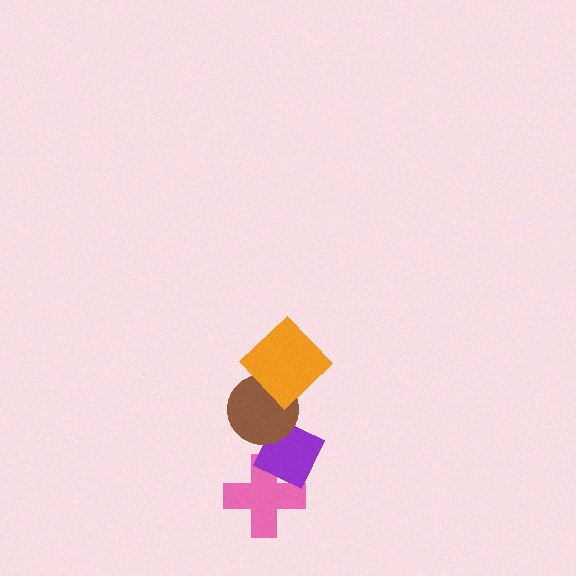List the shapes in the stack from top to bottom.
From top to bottom: the orange diamond, the brown circle, the purple diamond, the pink cross.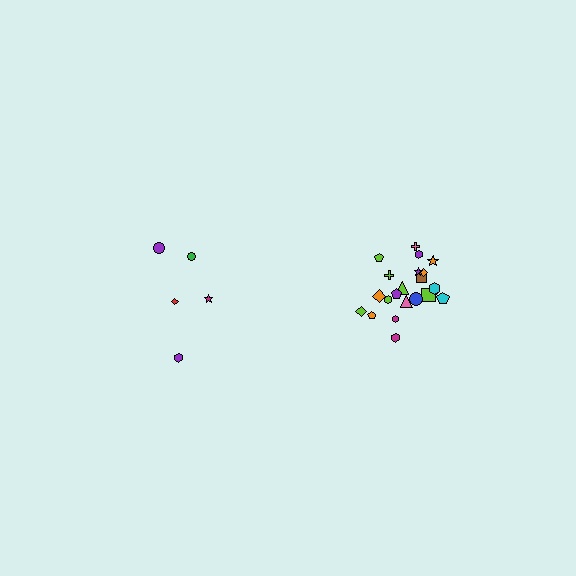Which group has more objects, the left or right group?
The right group.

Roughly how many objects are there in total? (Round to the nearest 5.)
Roughly 25 objects in total.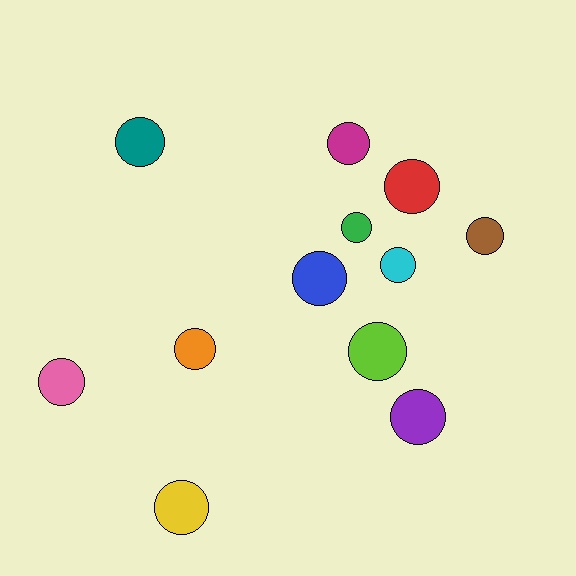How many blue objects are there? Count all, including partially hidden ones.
There is 1 blue object.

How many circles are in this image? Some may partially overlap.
There are 12 circles.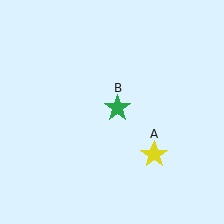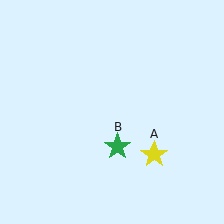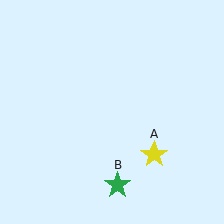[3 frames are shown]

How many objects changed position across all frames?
1 object changed position: green star (object B).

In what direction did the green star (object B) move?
The green star (object B) moved down.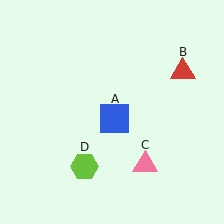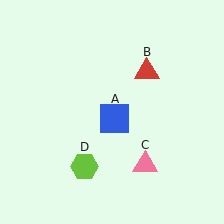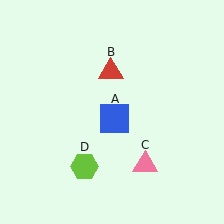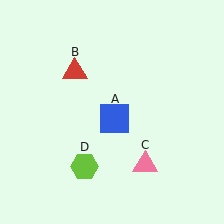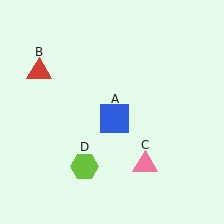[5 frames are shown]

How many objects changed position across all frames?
1 object changed position: red triangle (object B).